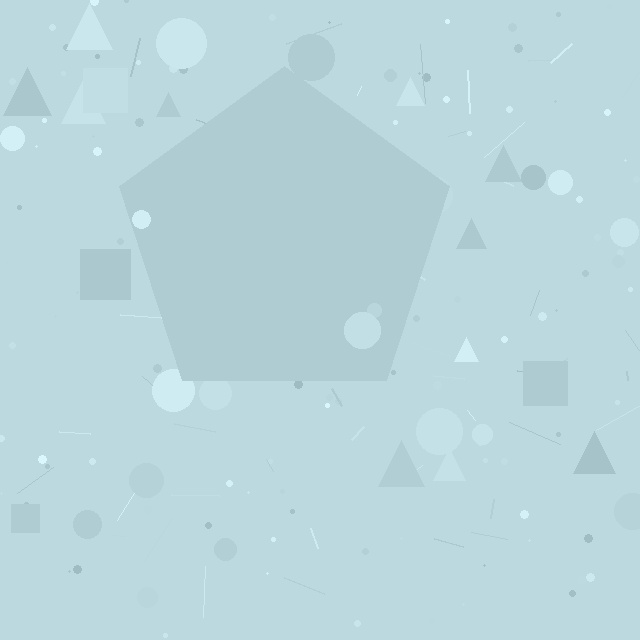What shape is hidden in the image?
A pentagon is hidden in the image.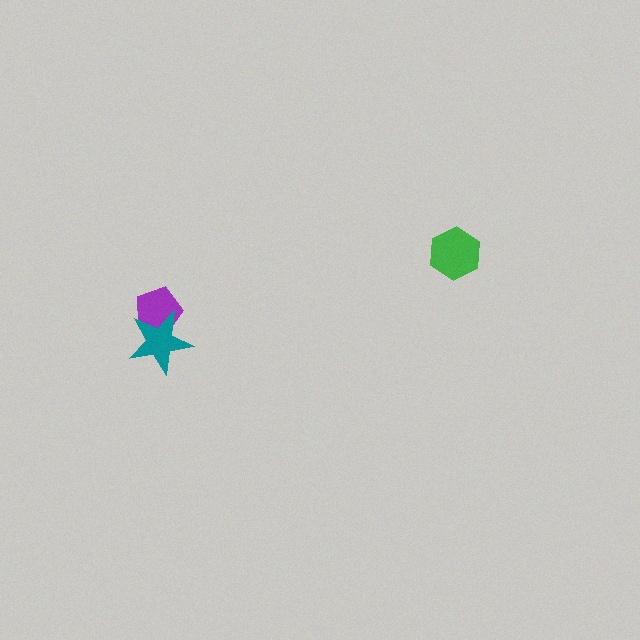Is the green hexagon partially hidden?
No, no other shape covers it.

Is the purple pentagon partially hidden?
Yes, it is partially covered by another shape.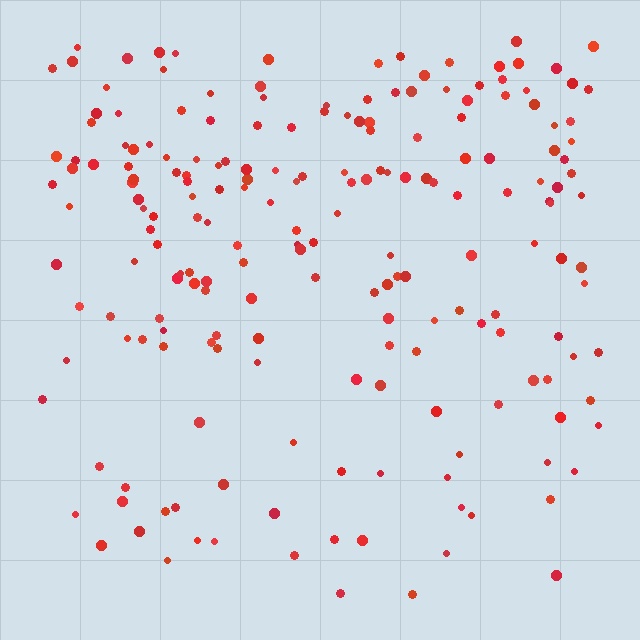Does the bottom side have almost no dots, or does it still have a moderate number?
Still a moderate number, just noticeably fewer than the top.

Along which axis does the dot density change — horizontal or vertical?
Vertical.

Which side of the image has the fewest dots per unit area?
The bottom.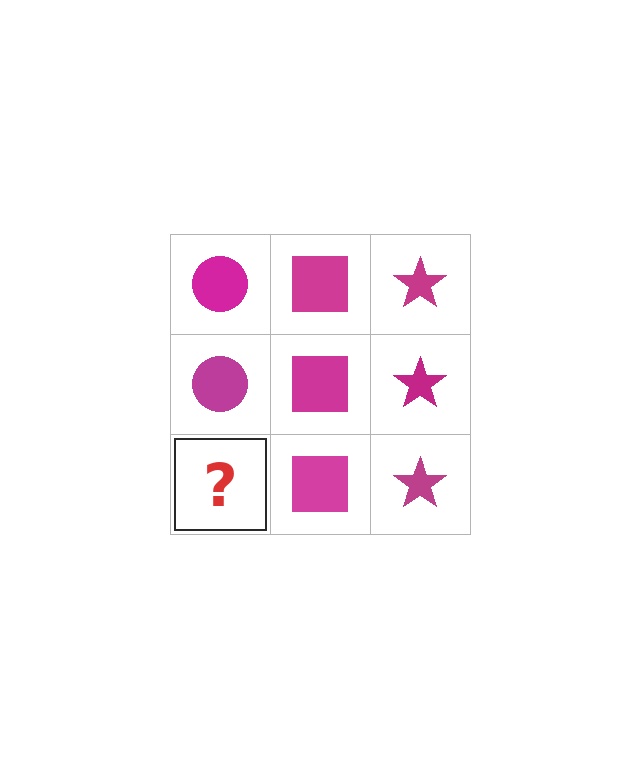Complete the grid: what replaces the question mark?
The question mark should be replaced with a magenta circle.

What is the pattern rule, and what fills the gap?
The rule is that each column has a consistent shape. The gap should be filled with a magenta circle.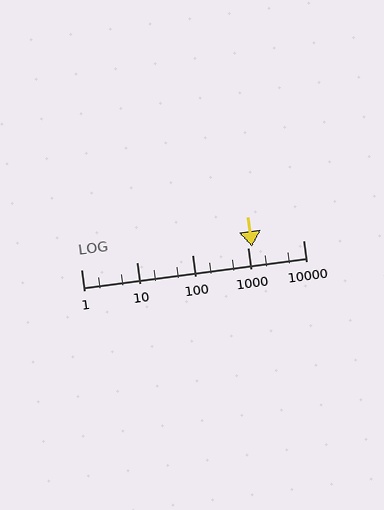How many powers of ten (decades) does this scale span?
The scale spans 4 decades, from 1 to 10000.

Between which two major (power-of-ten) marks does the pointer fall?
The pointer is between 1000 and 10000.